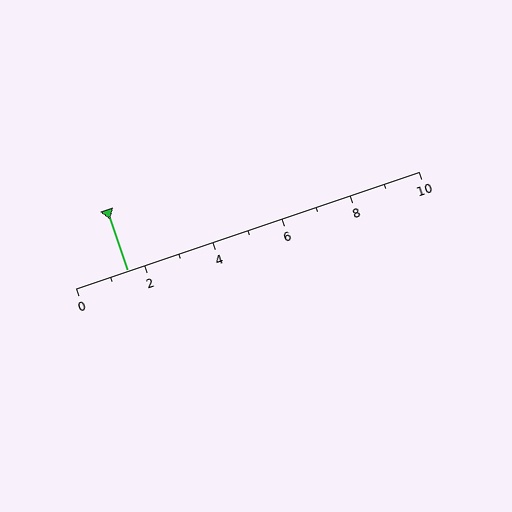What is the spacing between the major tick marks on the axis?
The major ticks are spaced 2 apart.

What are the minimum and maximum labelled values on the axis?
The axis runs from 0 to 10.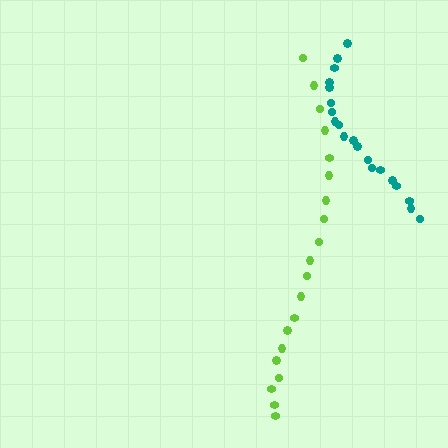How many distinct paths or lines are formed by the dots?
There are 2 distinct paths.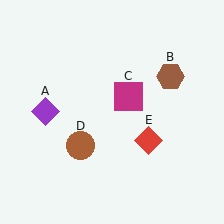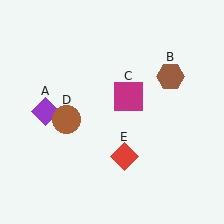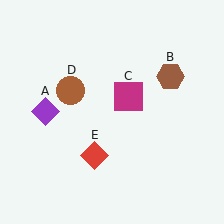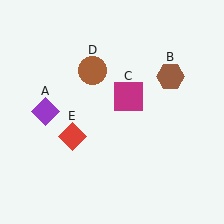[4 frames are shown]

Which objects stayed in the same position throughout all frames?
Purple diamond (object A) and brown hexagon (object B) and magenta square (object C) remained stationary.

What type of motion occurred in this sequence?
The brown circle (object D), red diamond (object E) rotated clockwise around the center of the scene.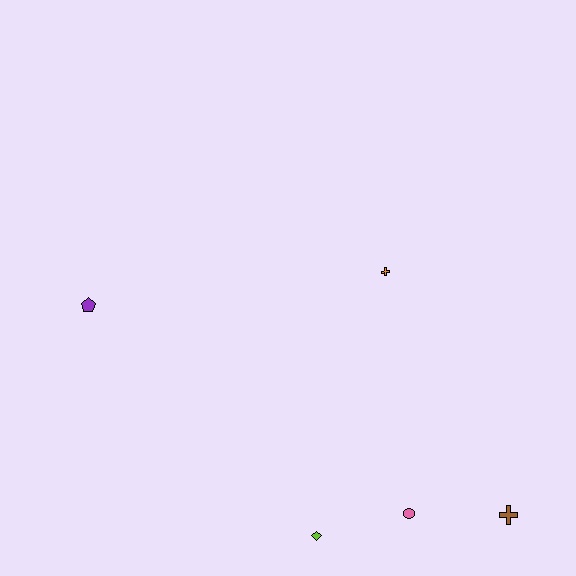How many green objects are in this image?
There are no green objects.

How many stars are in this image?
There are no stars.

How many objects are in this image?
There are 5 objects.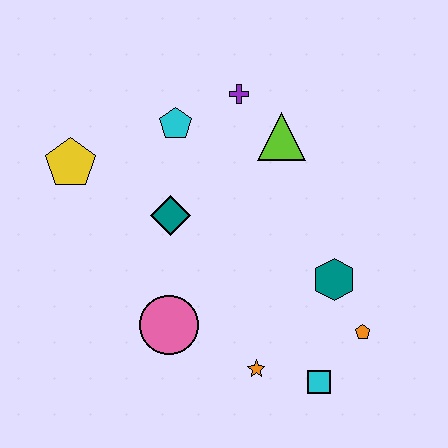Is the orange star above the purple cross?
No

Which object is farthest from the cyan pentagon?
The cyan square is farthest from the cyan pentagon.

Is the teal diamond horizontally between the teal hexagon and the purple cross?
No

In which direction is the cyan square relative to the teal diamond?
The cyan square is below the teal diamond.